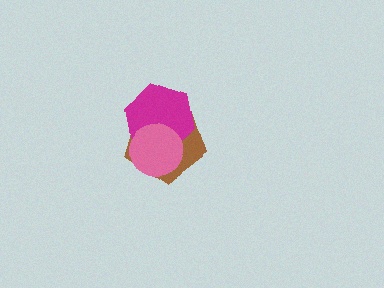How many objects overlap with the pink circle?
2 objects overlap with the pink circle.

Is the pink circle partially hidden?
No, no other shape covers it.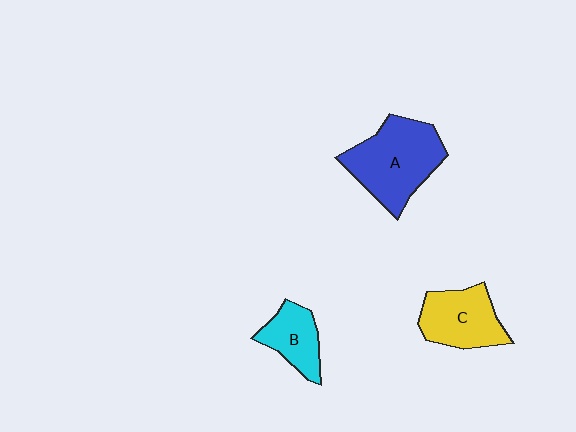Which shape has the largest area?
Shape A (blue).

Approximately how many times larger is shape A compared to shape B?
Approximately 1.9 times.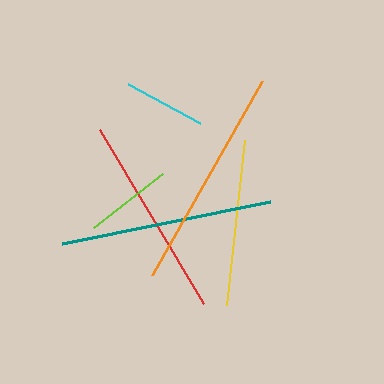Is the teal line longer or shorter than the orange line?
The orange line is longer than the teal line.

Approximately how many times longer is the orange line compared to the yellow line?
The orange line is approximately 1.3 times the length of the yellow line.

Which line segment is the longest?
The orange line is the longest at approximately 224 pixels.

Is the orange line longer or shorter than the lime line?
The orange line is longer than the lime line.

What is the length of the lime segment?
The lime segment is approximately 88 pixels long.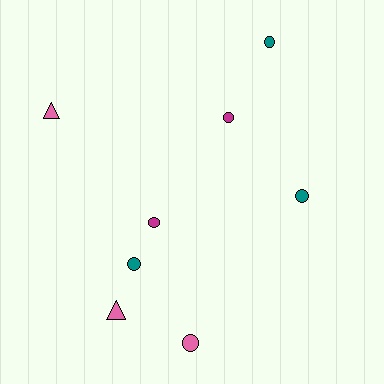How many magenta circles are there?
There are 2 magenta circles.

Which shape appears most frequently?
Circle, with 6 objects.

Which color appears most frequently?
Pink, with 3 objects.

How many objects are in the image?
There are 8 objects.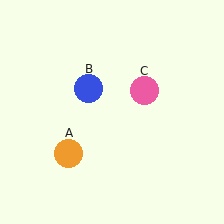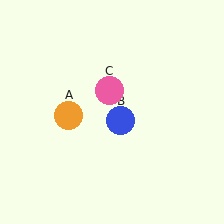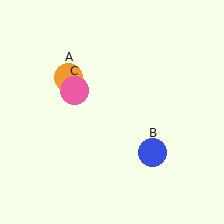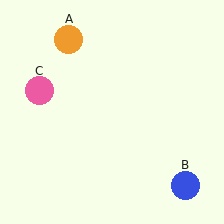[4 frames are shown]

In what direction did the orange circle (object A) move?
The orange circle (object A) moved up.